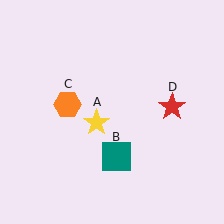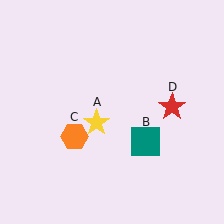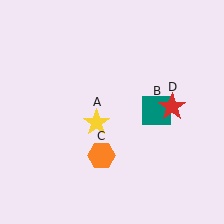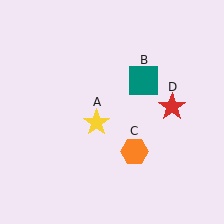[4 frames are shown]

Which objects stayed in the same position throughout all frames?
Yellow star (object A) and red star (object D) remained stationary.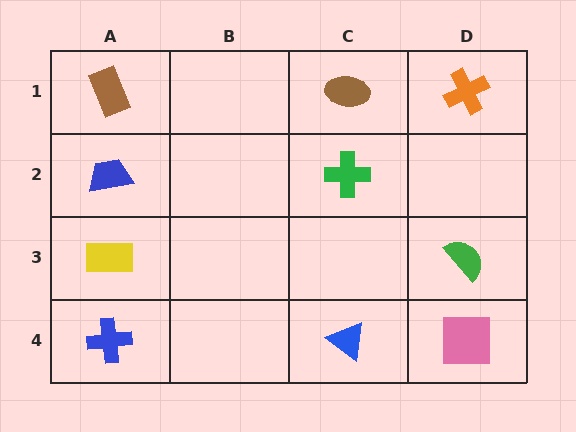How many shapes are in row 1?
3 shapes.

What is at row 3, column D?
A green semicircle.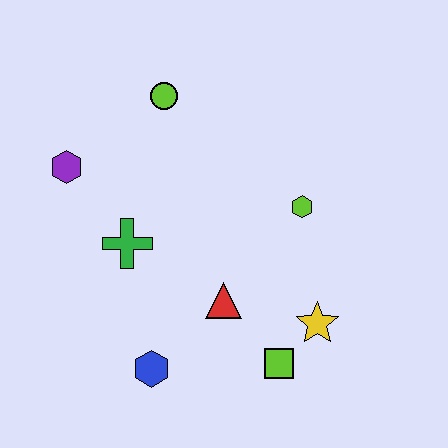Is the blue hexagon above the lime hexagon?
No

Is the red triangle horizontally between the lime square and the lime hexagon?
No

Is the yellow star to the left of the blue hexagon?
No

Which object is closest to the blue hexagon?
The red triangle is closest to the blue hexagon.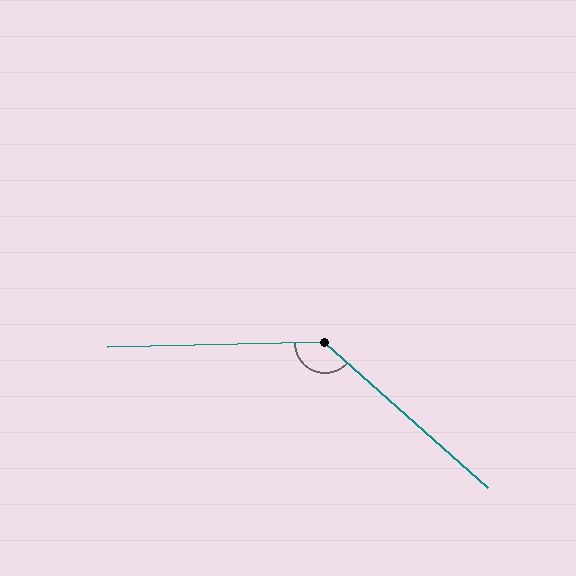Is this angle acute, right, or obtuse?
It is obtuse.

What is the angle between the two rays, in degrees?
Approximately 137 degrees.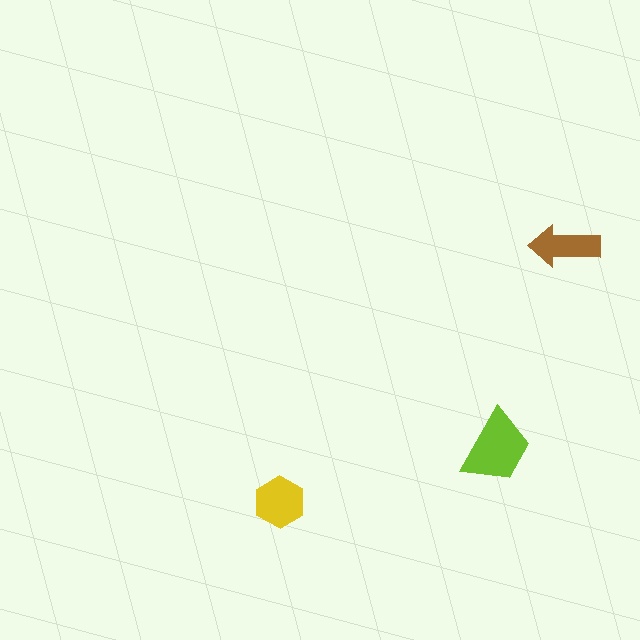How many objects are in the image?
There are 3 objects in the image.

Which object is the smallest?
The brown arrow.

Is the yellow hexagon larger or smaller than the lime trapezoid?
Smaller.